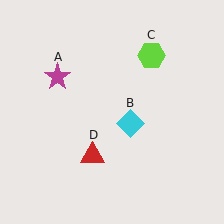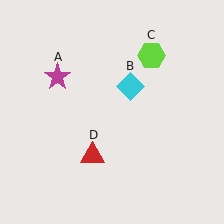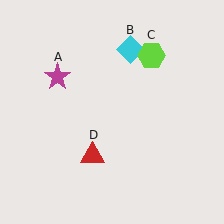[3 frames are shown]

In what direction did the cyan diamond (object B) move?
The cyan diamond (object B) moved up.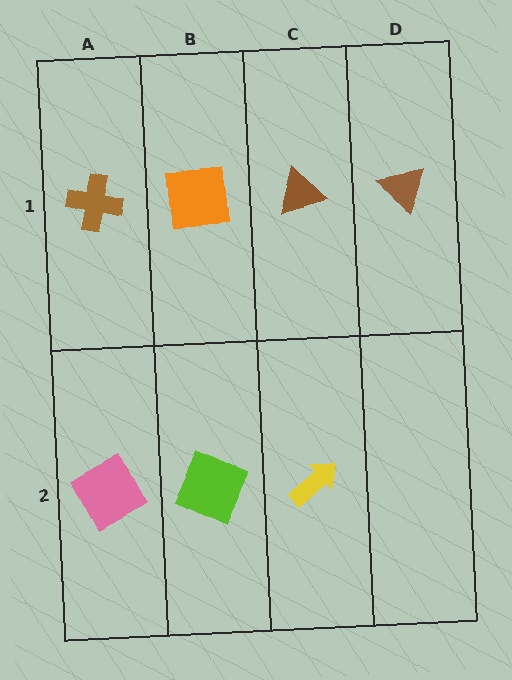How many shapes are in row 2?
3 shapes.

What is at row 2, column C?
A yellow arrow.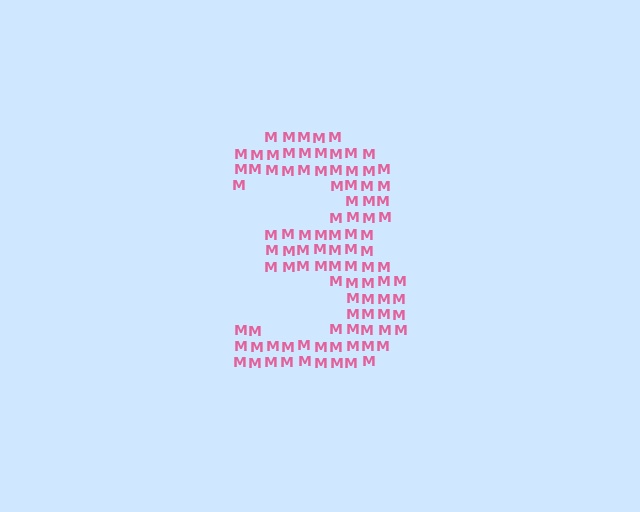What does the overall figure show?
The overall figure shows the digit 3.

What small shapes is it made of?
It is made of small letter M's.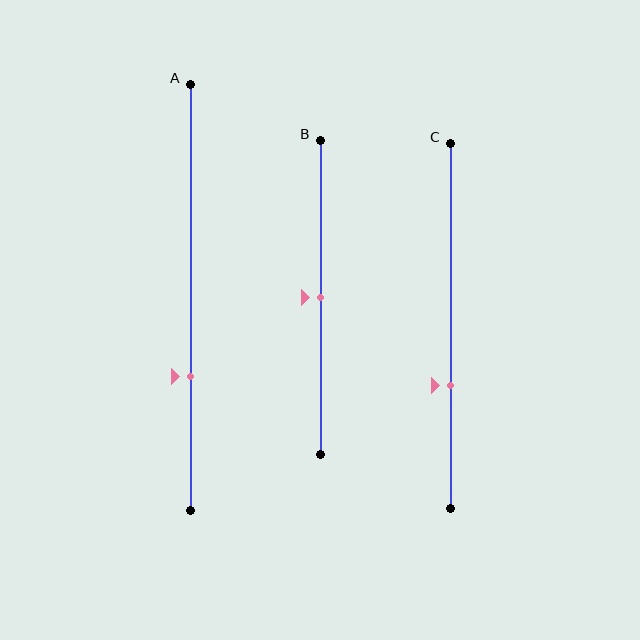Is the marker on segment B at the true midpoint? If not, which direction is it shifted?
Yes, the marker on segment B is at the true midpoint.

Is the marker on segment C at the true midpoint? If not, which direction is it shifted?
No, the marker on segment C is shifted downward by about 16% of the segment length.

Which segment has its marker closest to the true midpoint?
Segment B has its marker closest to the true midpoint.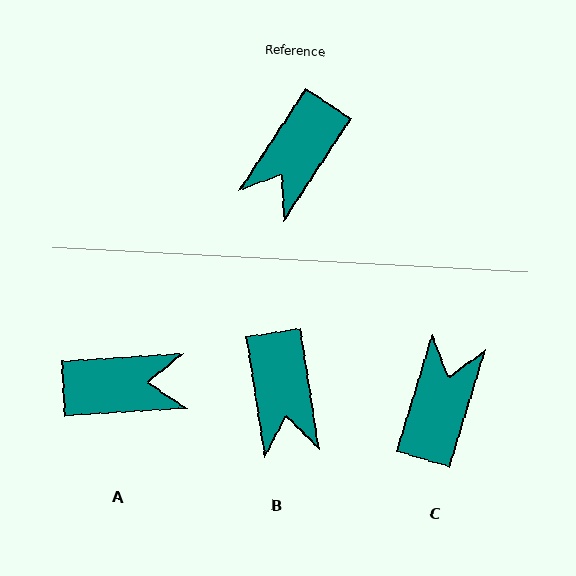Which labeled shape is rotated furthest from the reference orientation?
C, about 164 degrees away.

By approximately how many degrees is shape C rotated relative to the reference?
Approximately 164 degrees clockwise.